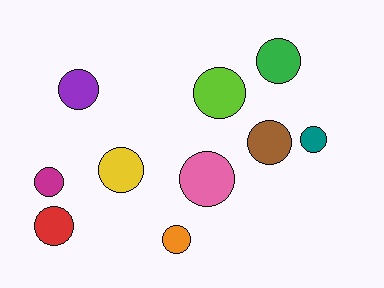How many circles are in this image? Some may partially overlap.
There are 10 circles.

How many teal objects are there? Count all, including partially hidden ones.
There is 1 teal object.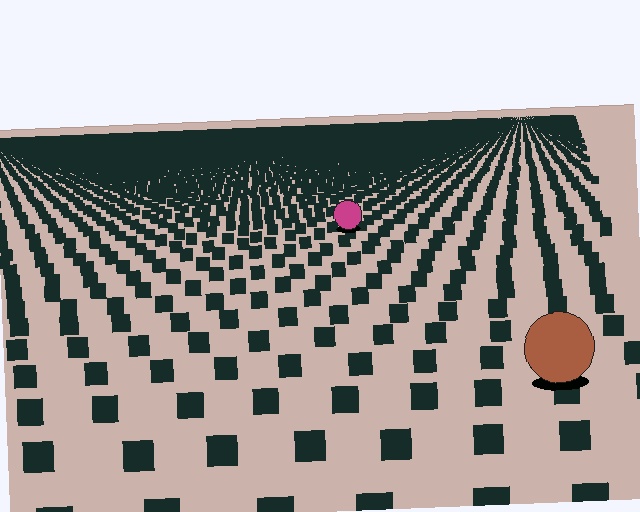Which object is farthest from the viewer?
The magenta circle is farthest from the viewer. It appears smaller and the ground texture around it is denser.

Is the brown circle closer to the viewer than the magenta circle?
Yes. The brown circle is closer — you can tell from the texture gradient: the ground texture is coarser near it.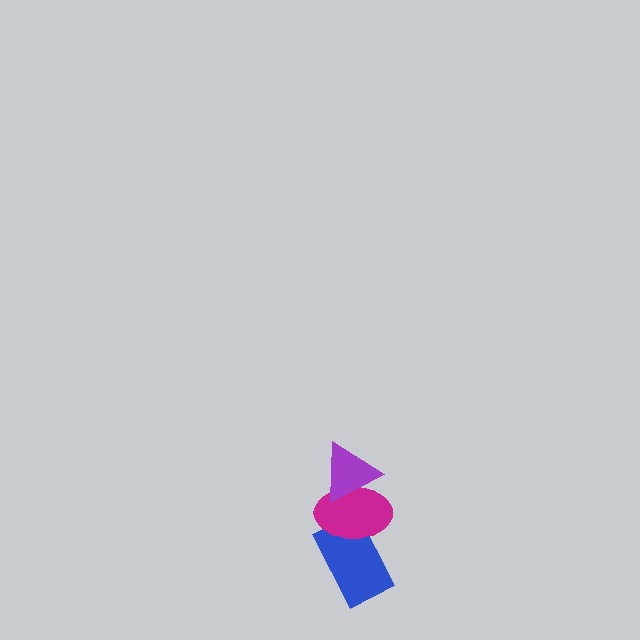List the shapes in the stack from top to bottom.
From top to bottom: the purple triangle, the magenta ellipse, the blue rectangle.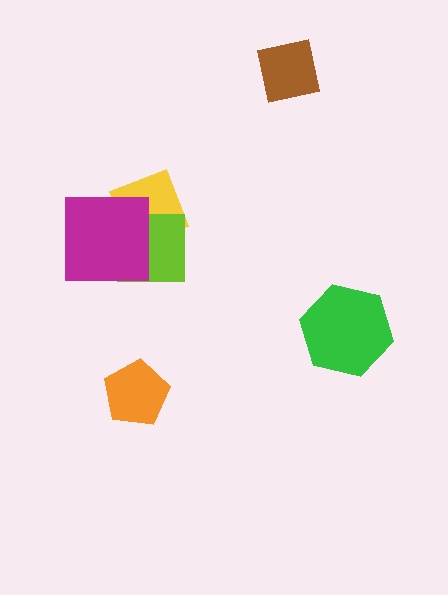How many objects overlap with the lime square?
2 objects overlap with the lime square.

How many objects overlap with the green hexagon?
0 objects overlap with the green hexagon.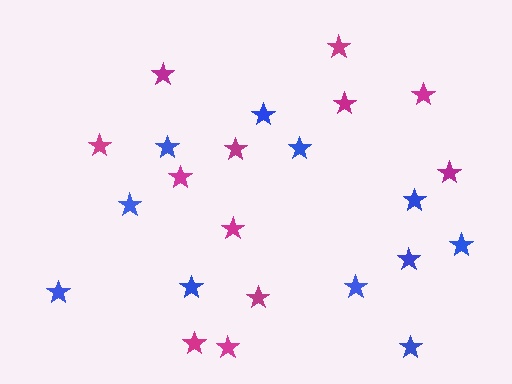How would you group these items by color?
There are 2 groups: one group of blue stars (11) and one group of magenta stars (12).